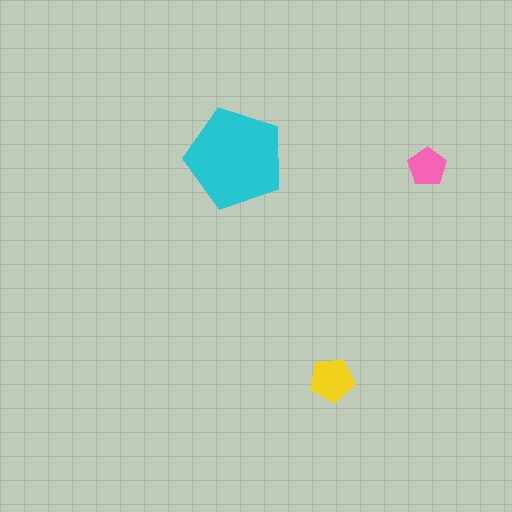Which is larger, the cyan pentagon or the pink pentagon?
The cyan one.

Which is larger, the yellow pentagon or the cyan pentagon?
The cyan one.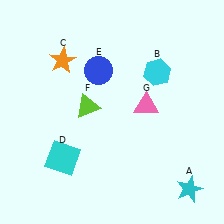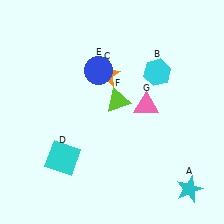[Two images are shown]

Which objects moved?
The objects that moved are: the orange star (C), the lime triangle (F).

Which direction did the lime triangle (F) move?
The lime triangle (F) moved right.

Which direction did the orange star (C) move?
The orange star (C) moved right.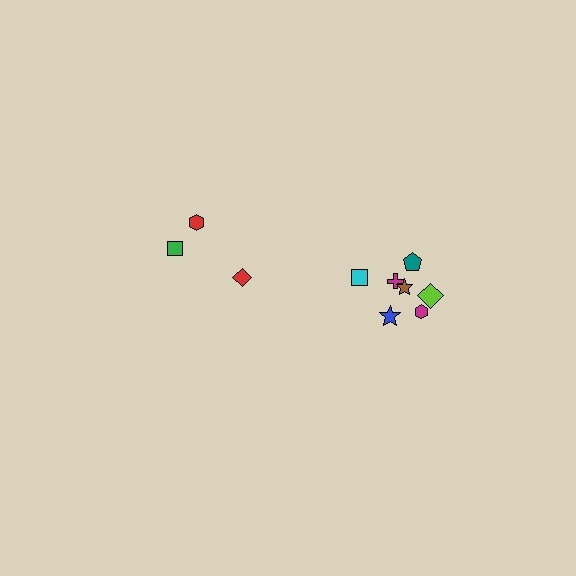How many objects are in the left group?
There are 3 objects.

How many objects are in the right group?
There are 7 objects.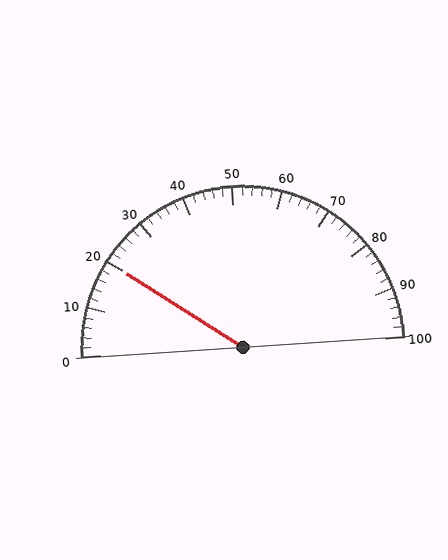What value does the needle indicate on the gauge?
The needle indicates approximately 20.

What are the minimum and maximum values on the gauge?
The gauge ranges from 0 to 100.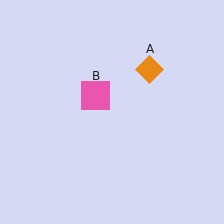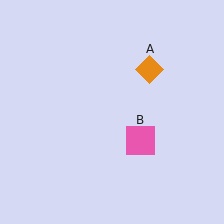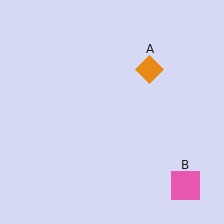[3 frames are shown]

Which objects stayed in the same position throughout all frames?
Orange diamond (object A) remained stationary.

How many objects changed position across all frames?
1 object changed position: pink square (object B).